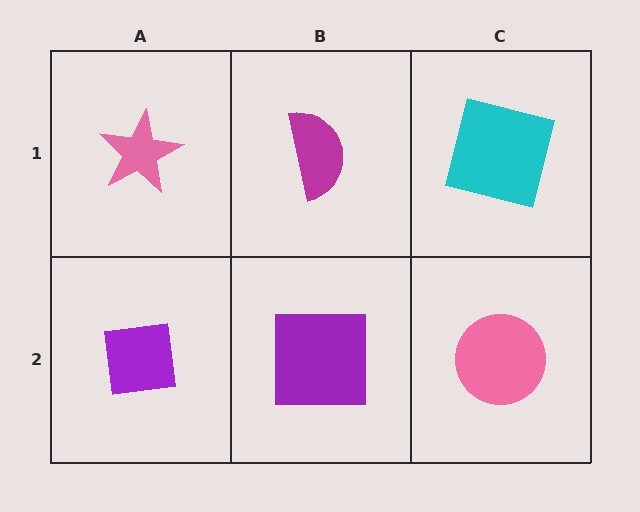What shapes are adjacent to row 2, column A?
A pink star (row 1, column A), a purple square (row 2, column B).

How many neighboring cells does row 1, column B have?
3.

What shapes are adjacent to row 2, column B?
A magenta semicircle (row 1, column B), a purple square (row 2, column A), a pink circle (row 2, column C).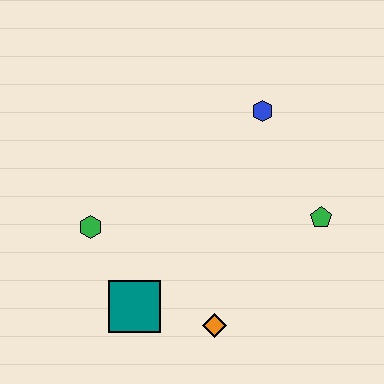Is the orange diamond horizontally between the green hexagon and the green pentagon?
Yes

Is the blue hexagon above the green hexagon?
Yes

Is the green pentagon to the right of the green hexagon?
Yes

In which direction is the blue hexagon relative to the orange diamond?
The blue hexagon is above the orange diamond.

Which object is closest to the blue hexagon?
The green pentagon is closest to the blue hexagon.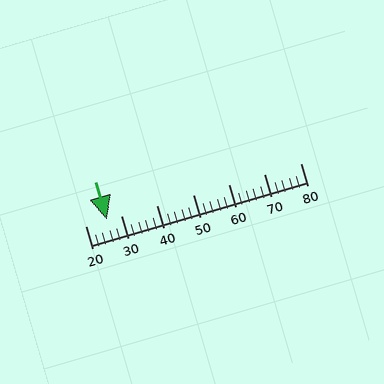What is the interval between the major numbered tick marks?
The major tick marks are spaced 10 units apart.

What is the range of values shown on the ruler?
The ruler shows values from 20 to 80.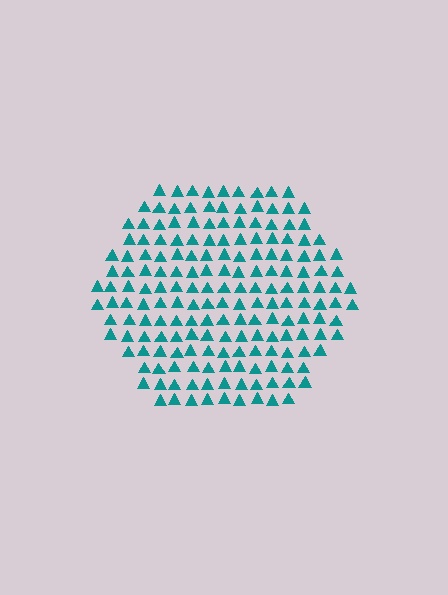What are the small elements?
The small elements are triangles.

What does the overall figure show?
The overall figure shows a hexagon.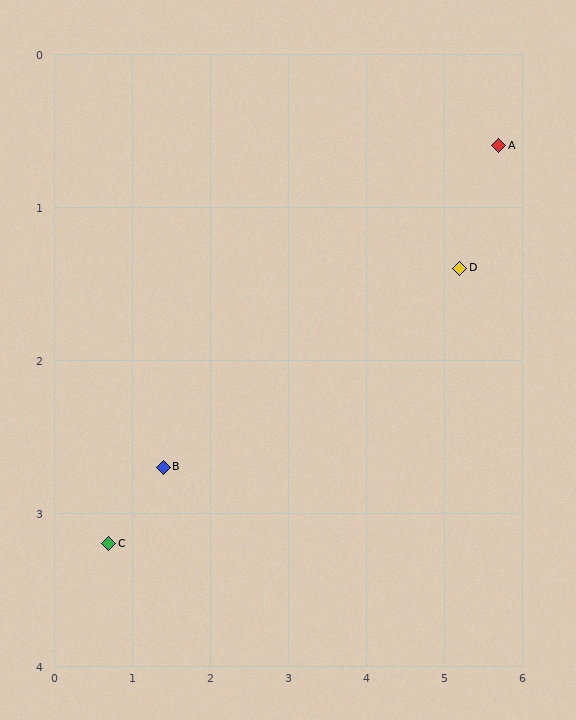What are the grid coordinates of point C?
Point C is at approximately (0.7, 3.2).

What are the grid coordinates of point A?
Point A is at approximately (5.7, 0.6).